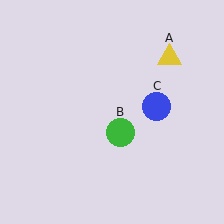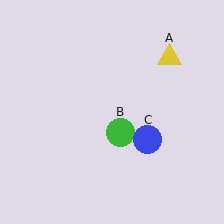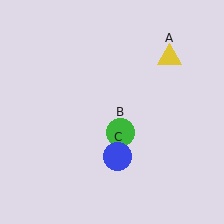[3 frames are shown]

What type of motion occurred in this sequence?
The blue circle (object C) rotated clockwise around the center of the scene.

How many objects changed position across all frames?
1 object changed position: blue circle (object C).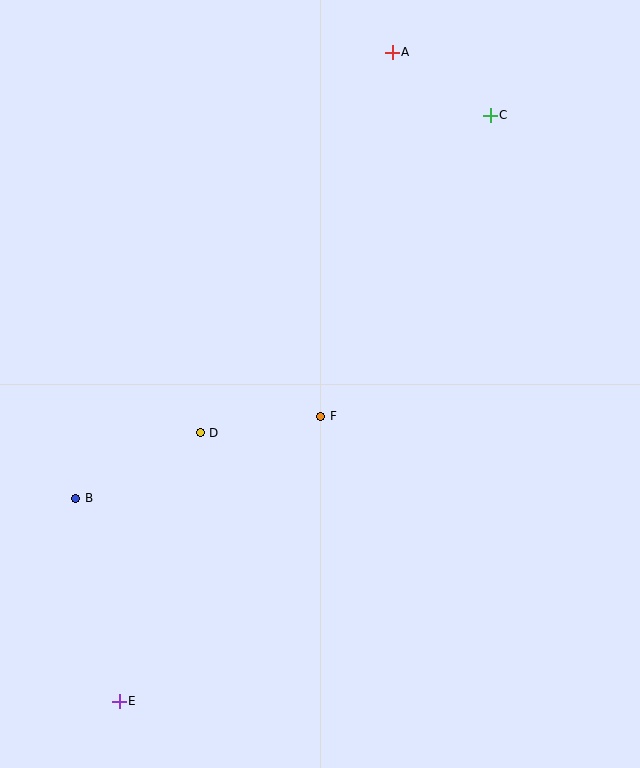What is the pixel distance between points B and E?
The distance between B and E is 208 pixels.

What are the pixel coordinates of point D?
Point D is at (200, 433).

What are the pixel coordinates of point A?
Point A is at (392, 52).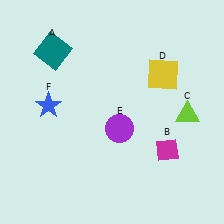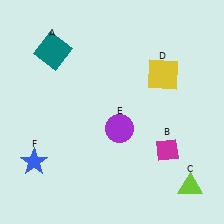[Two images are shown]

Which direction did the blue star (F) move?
The blue star (F) moved down.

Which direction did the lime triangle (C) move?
The lime triangle (C) moved down.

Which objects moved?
The objects that moved are: the lime triangle (C), the blue star (F).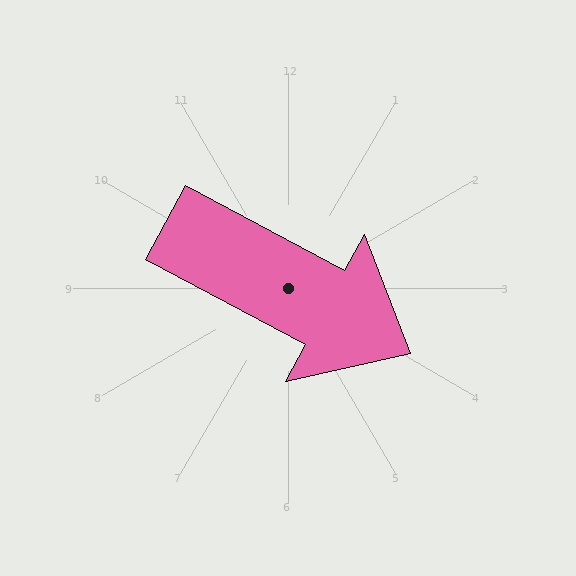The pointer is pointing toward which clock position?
Roughly 4 o'clock.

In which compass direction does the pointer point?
Southeast.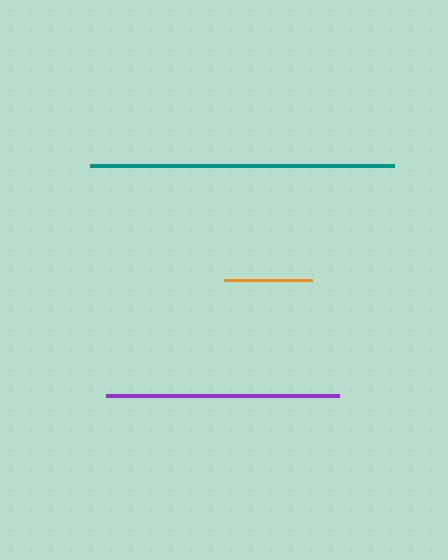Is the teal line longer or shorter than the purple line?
The teal line is longer than the purple line.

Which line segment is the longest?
The teal line is the longest at approximately 304 pixels.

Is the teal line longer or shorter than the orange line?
The teal line is longer than the orange line.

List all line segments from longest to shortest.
From longest to shortest: teal, purple, orange.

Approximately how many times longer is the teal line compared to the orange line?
The teal line is approximately 3.5 times the length of the orange line.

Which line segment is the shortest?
The orange line is the shortest at approximately 87 pixels.